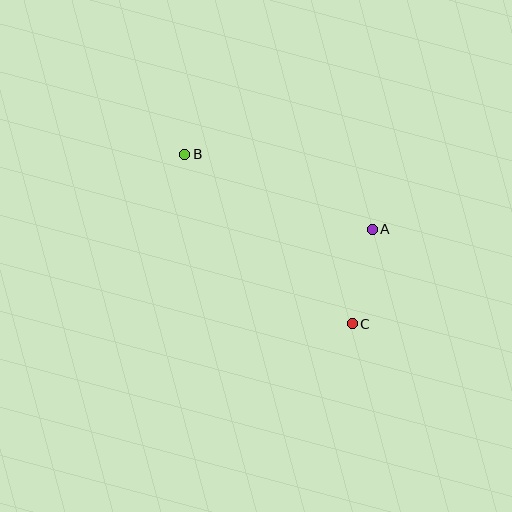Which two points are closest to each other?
Points A and C are closest to each other.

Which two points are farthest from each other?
Points B and C are farthest from each other.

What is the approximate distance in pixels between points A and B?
The distance between A and B is approximately 202 pixels.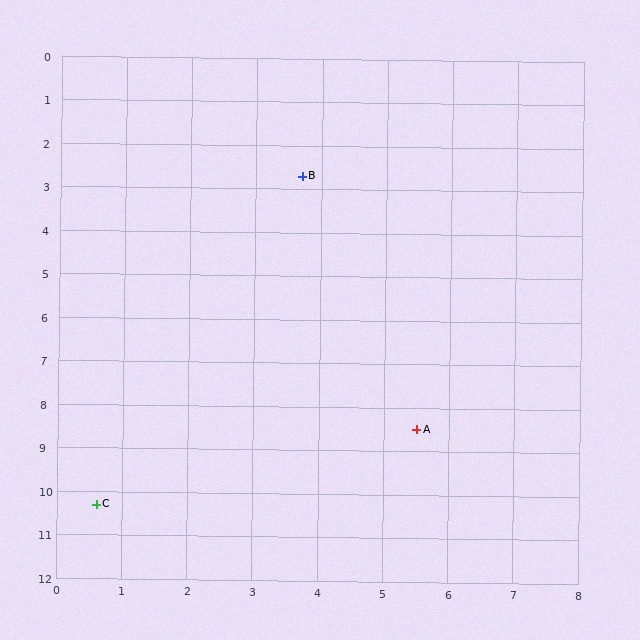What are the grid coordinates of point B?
Point B is at approximately (3.7, 2.7).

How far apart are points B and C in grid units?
Points B and C are about 8.2 grid units apart.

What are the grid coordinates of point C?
Point C is at approximately (0.6, 10.3).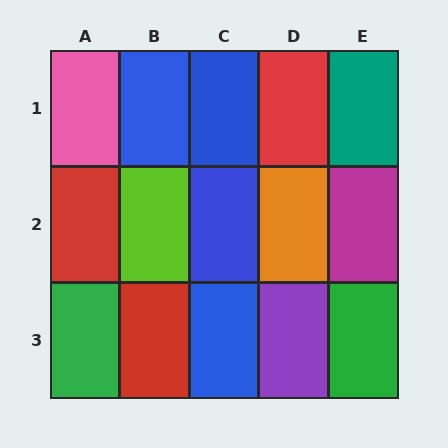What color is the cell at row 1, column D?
Red.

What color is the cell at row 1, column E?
Teal.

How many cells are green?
2 cells are green.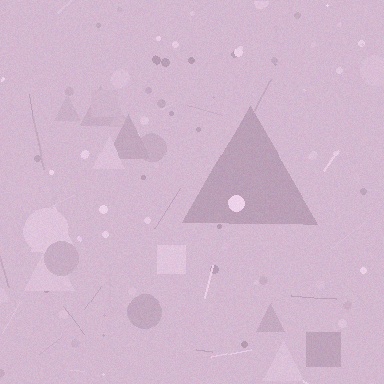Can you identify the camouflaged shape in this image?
The camouflaged shape is a triangle.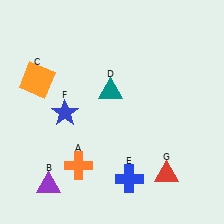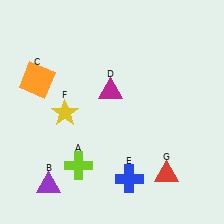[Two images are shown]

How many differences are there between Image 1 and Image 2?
There are 3 differences between the two images.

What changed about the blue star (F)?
In Image 1, F is blue. In Image 2, it changed to yellow.